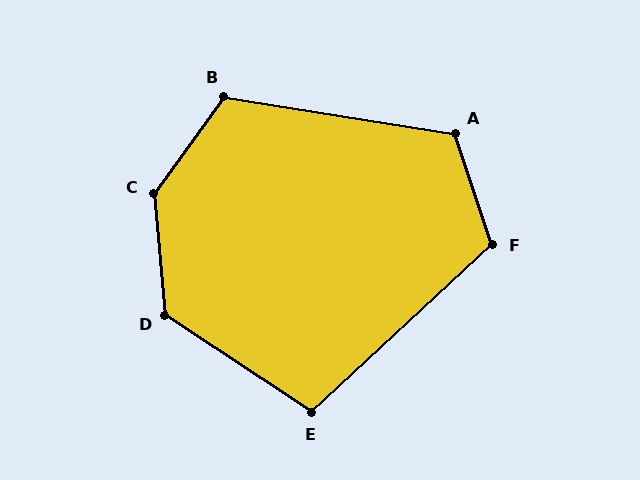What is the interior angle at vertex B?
Approximately 117 degrees (obtuse).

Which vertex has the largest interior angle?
C, at approximately 139 degrees.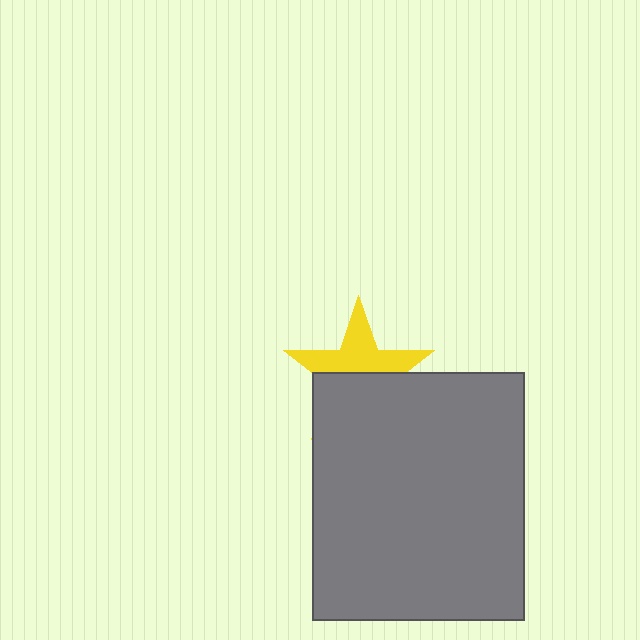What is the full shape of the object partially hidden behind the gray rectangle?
The partially hidden object is a yellow star.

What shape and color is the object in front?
The object in front is a gray rectangle.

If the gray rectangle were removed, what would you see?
You would see the complete yellow star.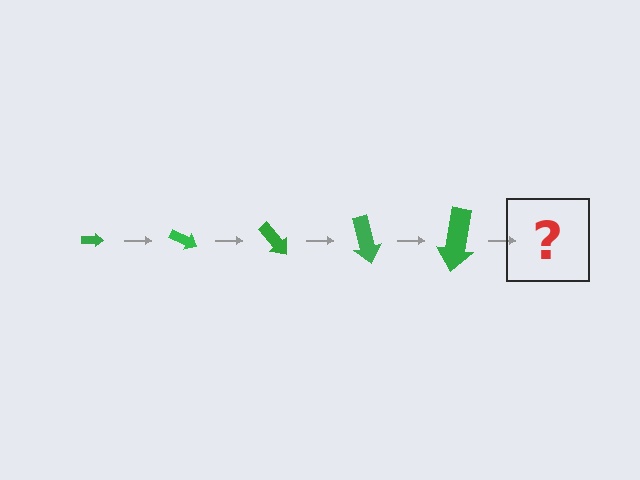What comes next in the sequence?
The next element should be an arrow, larger than the previous one and rotated 125 degrees from the start.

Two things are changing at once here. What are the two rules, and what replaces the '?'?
The two rules are that the arrow grows larger each step and it rotates 25 degrees each step. The '?' should be an arrow, larger than the previous one and rotated 125 degrees from the start.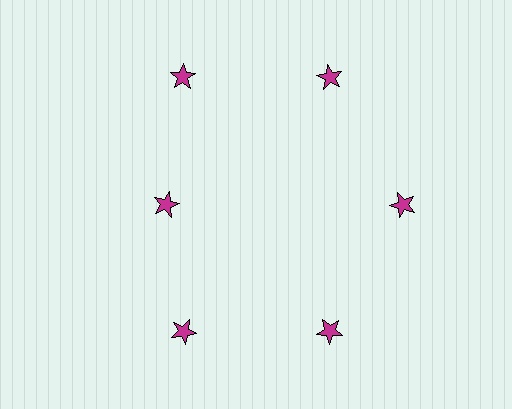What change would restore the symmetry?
The symmetry would be restored by moving it outward, back onto the ring so that all 6 stars sit at equal angles and equal distance from the center.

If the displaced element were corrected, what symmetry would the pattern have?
It would have 6-fold rotational symmetry — the pattern would map onto itself every 60 degrees.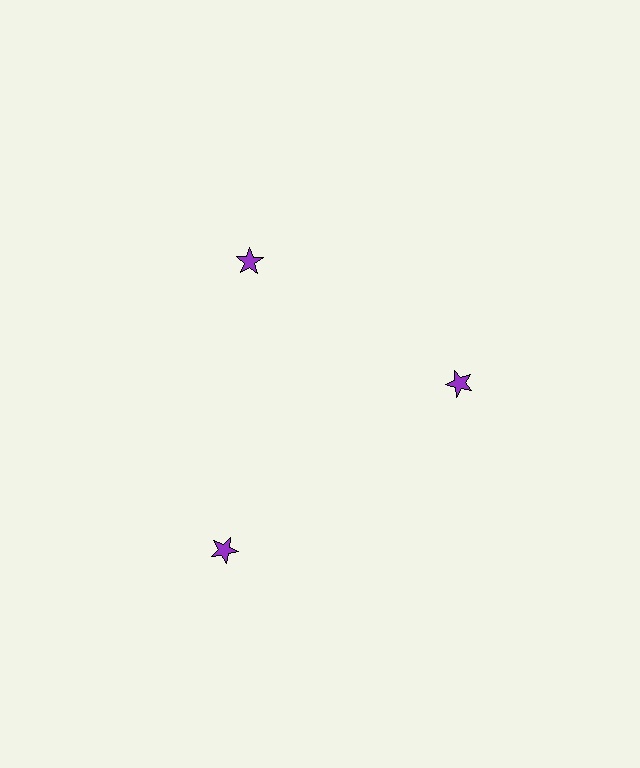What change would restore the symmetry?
The symmetry would be restored by moving it inward, back onto the ring so that all 3 stars sit at equal angles and equal distance from the center.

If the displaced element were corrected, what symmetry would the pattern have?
It would have 3-fold rotational symmetry — the pattern would map onto itself every 120 degrees.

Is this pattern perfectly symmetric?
No. The 3 purple stars are arranged in a ring, but one element near the 7 o'clock position is pushed outward from the center, breaking the 3-fold rotational symmetry.